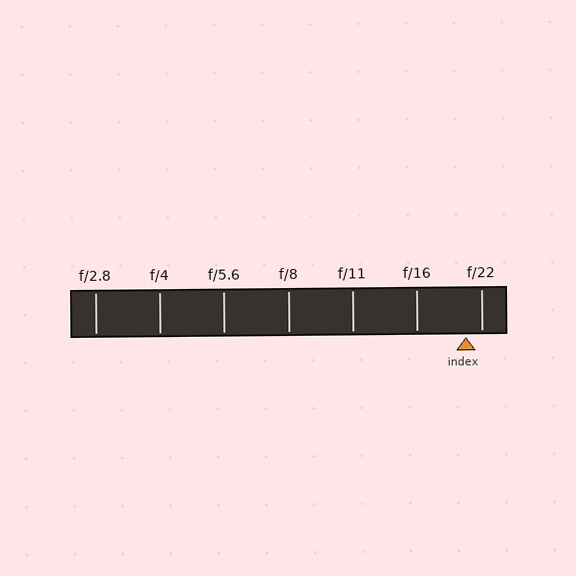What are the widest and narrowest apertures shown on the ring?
The widest aperture shown is f/2.8 and the narrowest is f/22.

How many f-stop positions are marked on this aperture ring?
There are 7 f-stop positions marked.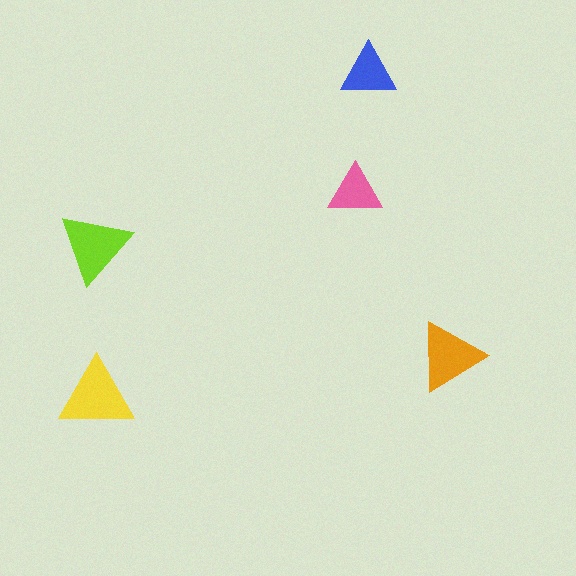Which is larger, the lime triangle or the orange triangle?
The lime one.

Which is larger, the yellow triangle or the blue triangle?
The yellow one.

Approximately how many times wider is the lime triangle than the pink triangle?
About 1.5 times wider.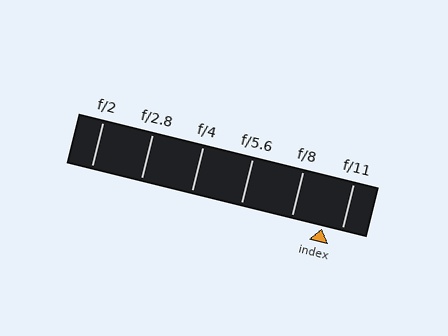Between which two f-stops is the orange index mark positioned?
The index mark is between f/8 and f/11.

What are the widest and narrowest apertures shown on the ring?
The widest aperture shown is f/2 and the narrowest is f/11.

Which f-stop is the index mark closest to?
The index mark is closest to f/11.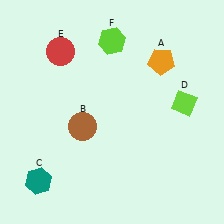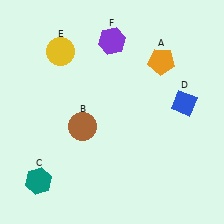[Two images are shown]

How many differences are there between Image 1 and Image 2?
There are 3 differences between the two images.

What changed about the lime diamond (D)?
In Image 1, D is lime. In Image 2, it changed to blue.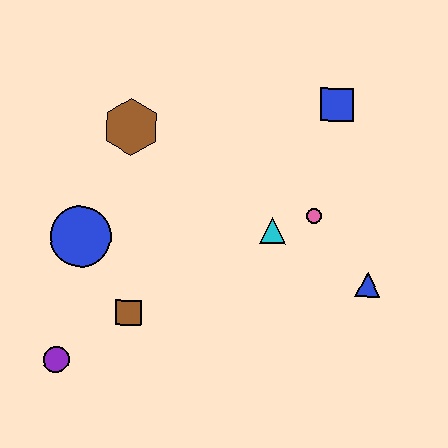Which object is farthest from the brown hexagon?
The blue triangle is farthest from the brown hexagon.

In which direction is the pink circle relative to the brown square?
The pink circle is to the right of the brown square.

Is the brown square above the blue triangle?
No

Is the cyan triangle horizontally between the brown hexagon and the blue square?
Yes